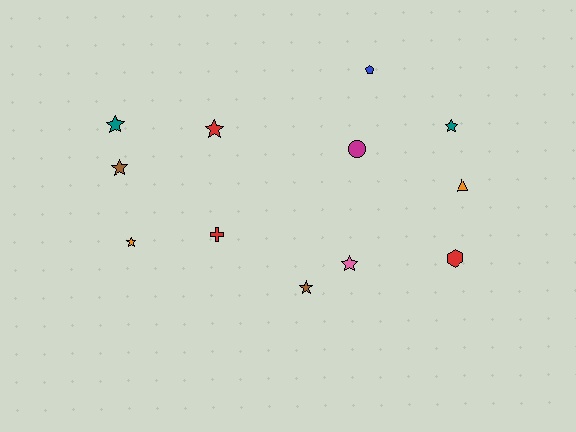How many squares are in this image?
There are no squares.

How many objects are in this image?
There are 12 objects.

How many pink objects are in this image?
There is 1 pink object.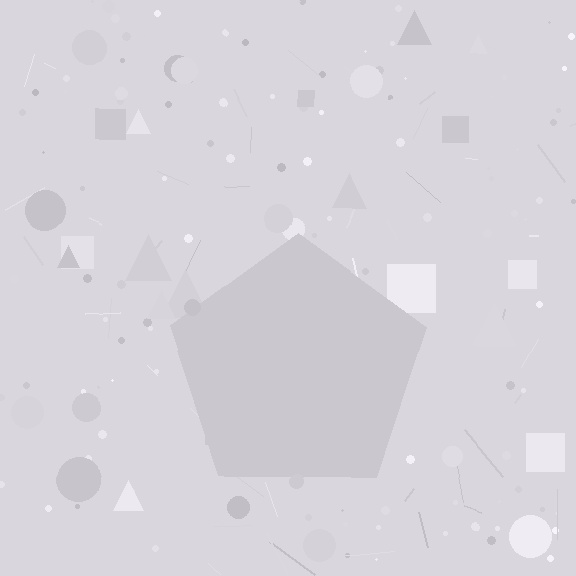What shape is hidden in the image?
A pentagon is hidden in the image.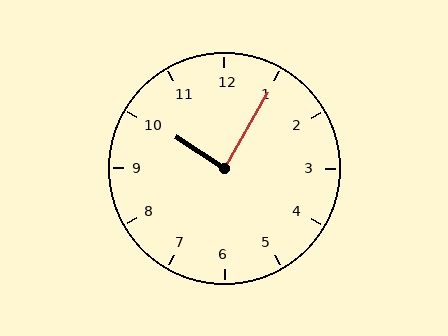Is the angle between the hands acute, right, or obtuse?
It is right.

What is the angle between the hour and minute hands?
Approximately 88 degrees.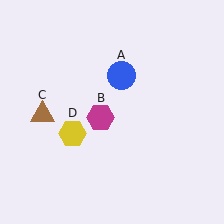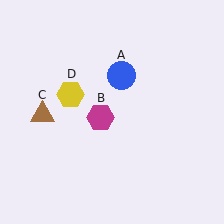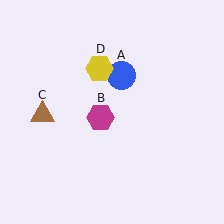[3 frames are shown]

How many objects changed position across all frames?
1 object changed position: yellow hexagon (object D).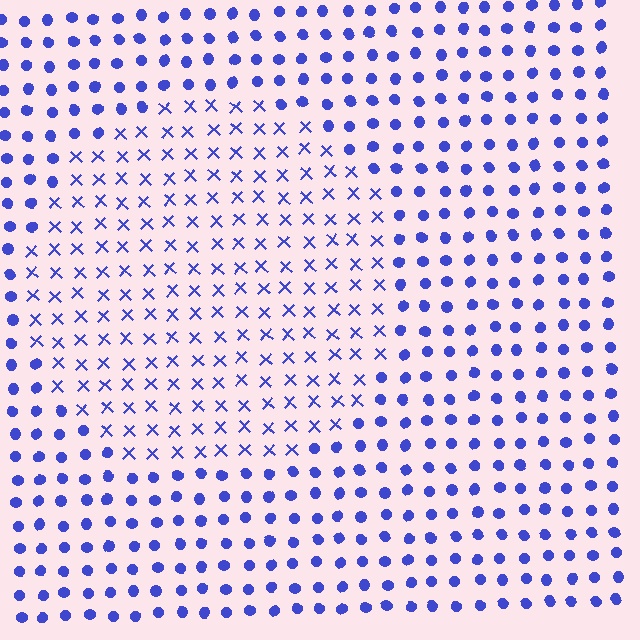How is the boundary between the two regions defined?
The boundary is defined by a change in element shape: X marks inside vs. circles outside. All elements share the same color and spacing.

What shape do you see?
I see a circle.